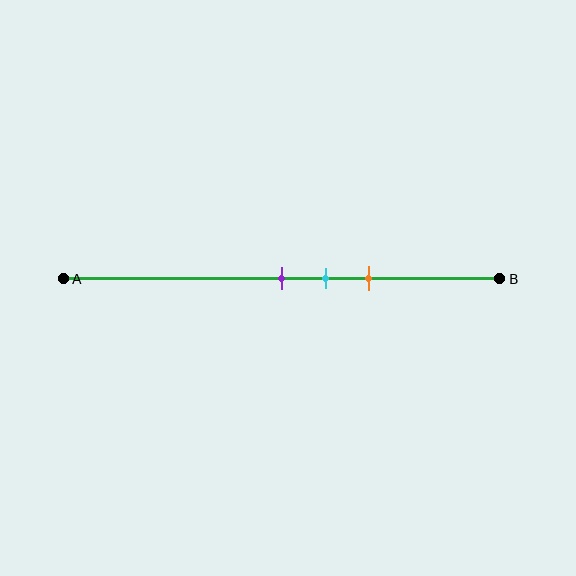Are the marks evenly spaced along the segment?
Yes, the marks are approximately evenly spaced.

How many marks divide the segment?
There are 3 marks dividing the segment.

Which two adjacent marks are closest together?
The purple and cyan marks are the closest adjacent pair.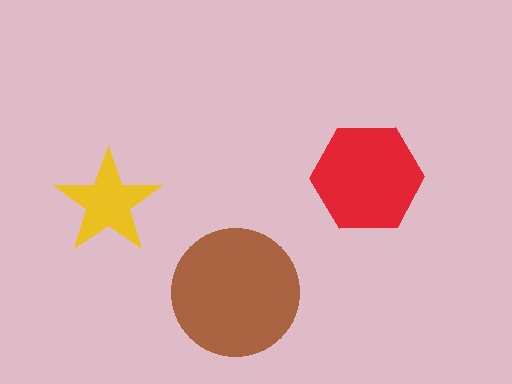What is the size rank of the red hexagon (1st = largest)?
2nd.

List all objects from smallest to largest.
The yellow star, the red hexagon, the brown circle.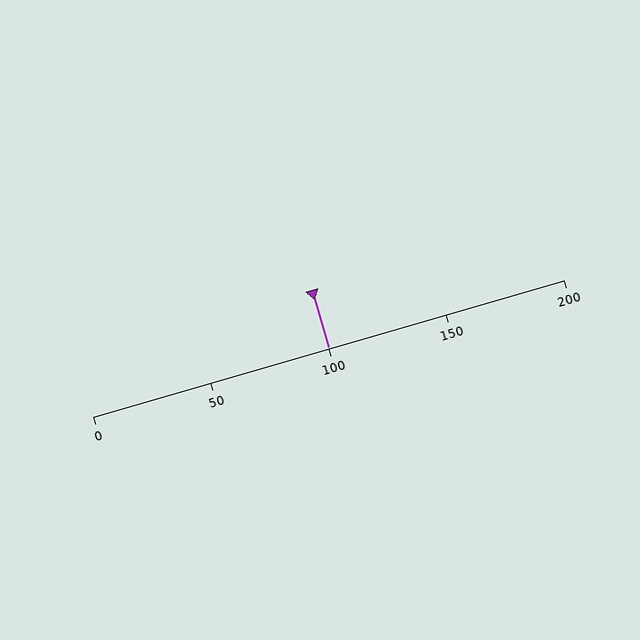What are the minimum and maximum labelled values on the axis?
The axis runs from 0 to 200.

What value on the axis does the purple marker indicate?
The marker indicates approximately 100.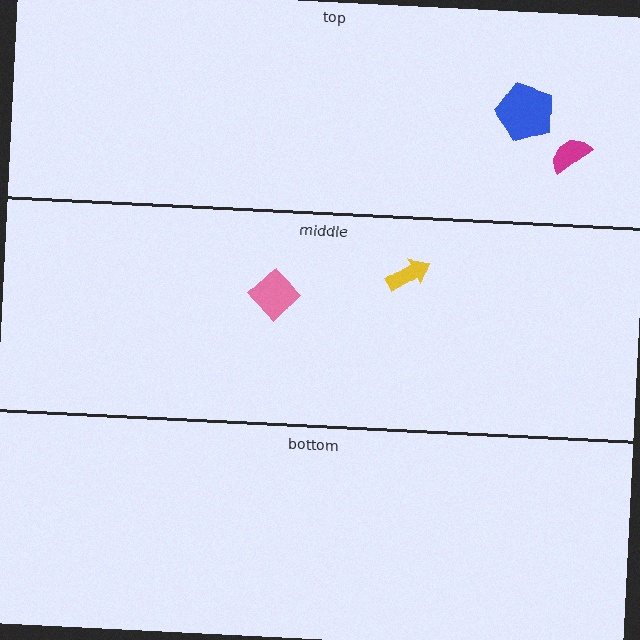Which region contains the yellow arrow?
The middle region.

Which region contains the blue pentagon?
The top region.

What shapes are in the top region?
The blue pentagon, the magenta semicircle.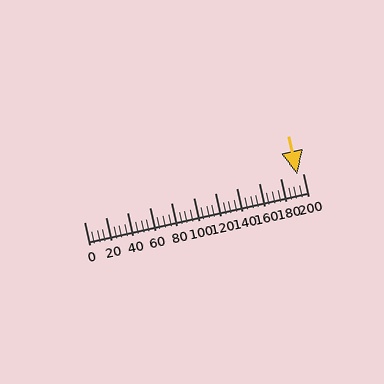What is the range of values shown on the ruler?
The ruler shows values from 0 to 200.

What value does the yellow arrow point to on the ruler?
The yellow arrow points to approximately 195.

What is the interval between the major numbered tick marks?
The major tick marks are spaced 20 units apart.